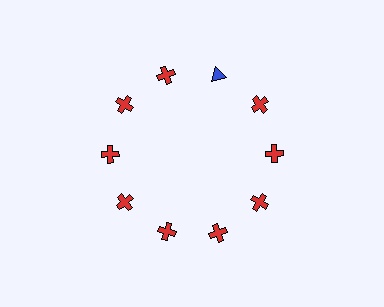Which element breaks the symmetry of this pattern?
The blue triangle at roughly the 1 o'clock position breaks the symmetry. All other shapes are red crosses.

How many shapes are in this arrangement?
There are 10 shapes arranged in a ring pattern.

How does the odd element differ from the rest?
It differs in both color (blue instead of red) and shape (triangle instead of cross).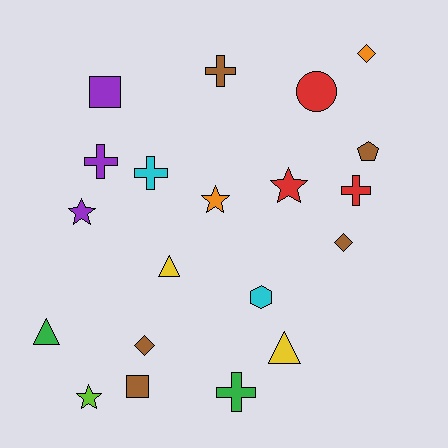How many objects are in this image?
There are 20 objects.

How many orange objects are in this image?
There are 2 orange objects.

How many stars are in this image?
There are 4 stars.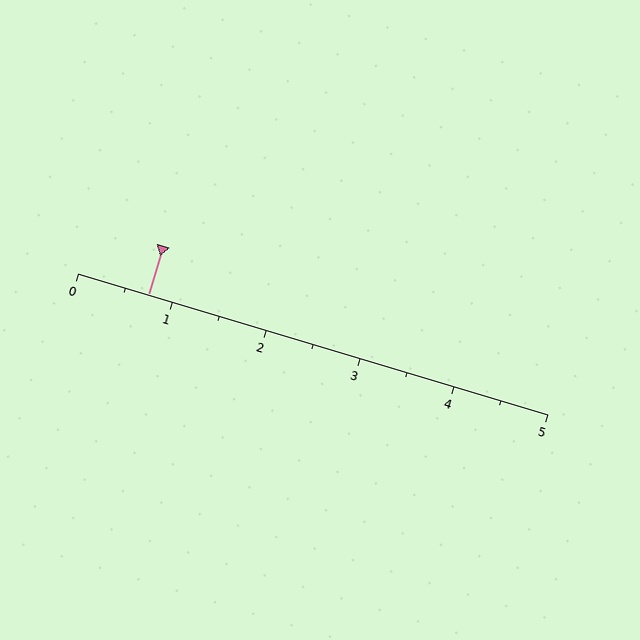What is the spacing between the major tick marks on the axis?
The major ticks are spaced 1 apart.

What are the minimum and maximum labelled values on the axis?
The axis runs from 0 to 5.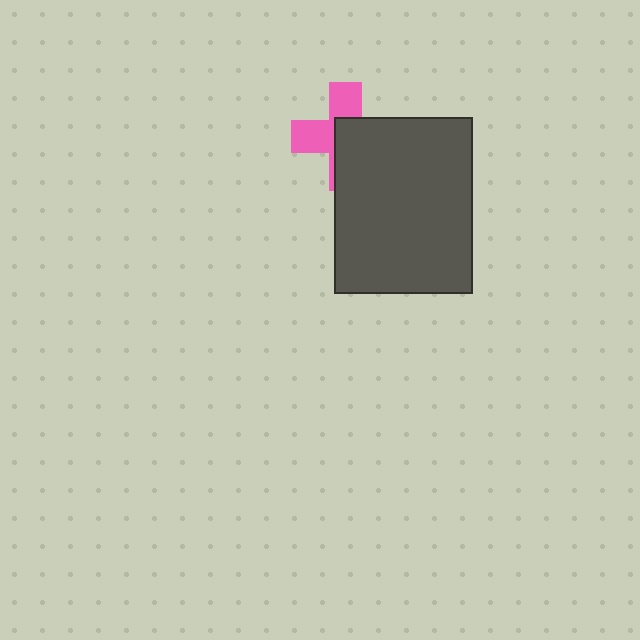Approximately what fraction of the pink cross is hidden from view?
Roughly 55% of the pink cross is hidden behind the dark gray rectangle.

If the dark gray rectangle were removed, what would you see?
You would see the complete pink cross.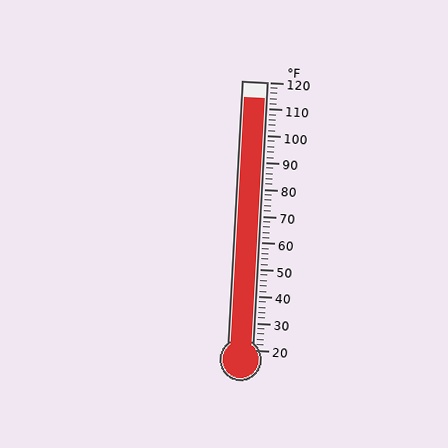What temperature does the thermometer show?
The thermometer shows approximately 114°F.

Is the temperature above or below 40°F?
The temperature is above 40°F.